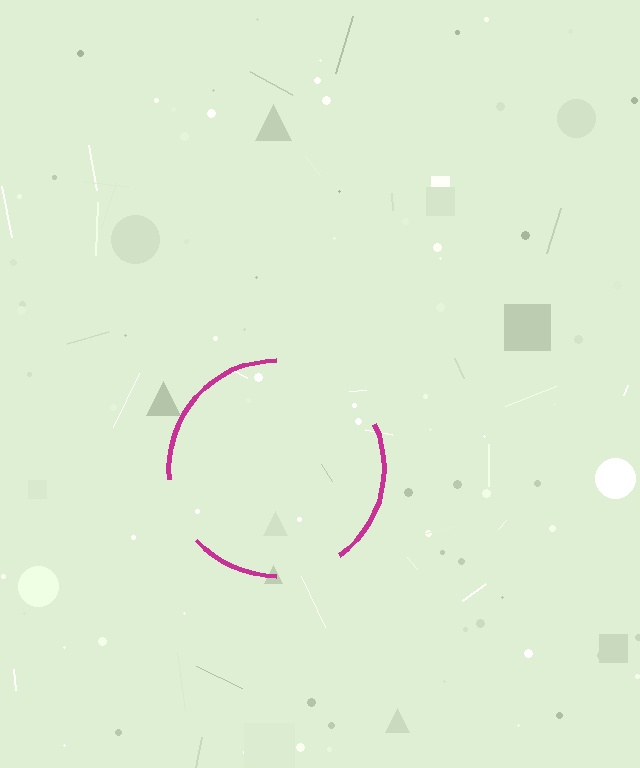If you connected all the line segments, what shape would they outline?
They would outline a circle.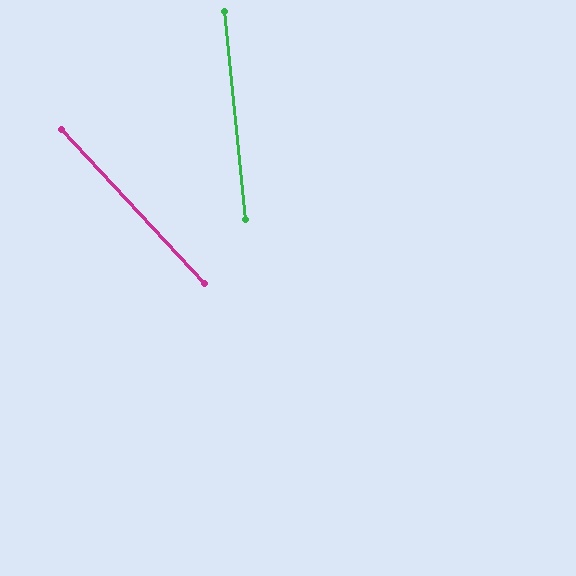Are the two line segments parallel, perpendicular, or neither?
Neither parallel nor perpendicular — they differ by about 37°.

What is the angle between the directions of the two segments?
Approximately 37 degrees.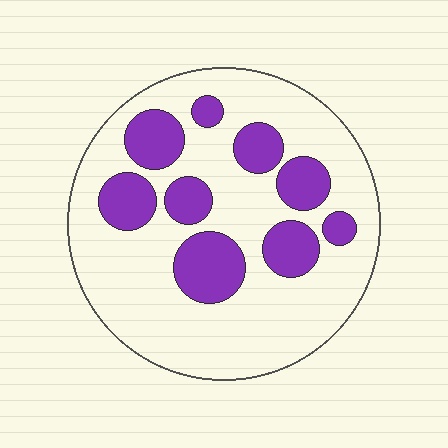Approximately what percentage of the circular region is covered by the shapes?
Approximately 25%.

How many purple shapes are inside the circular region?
9.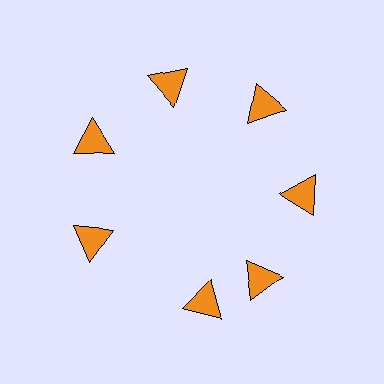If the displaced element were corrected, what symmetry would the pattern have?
It would have 7-fold rotational symmetry — the pattern would map onto itself every 51 degrees.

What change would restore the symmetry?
The symmetry would be restored by rotating it back into even spacing with its neighbors so that all 7 triangles sit at equal angles and equal distance from the center.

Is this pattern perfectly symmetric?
No. The 7 orange triangles are arranged in a ring, but one element near the 6 o'clock position is rotated out of alignment along the ring, breaking the 7-fold rotational symmetry.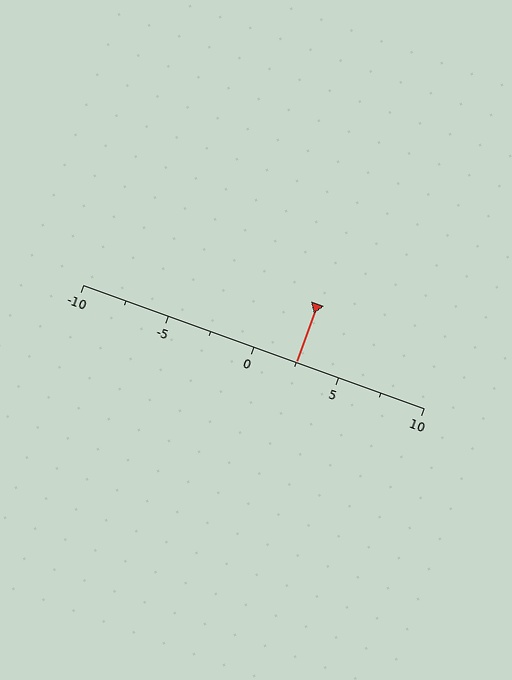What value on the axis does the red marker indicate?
The marker indicates approximately 2.5.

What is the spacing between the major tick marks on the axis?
The major ticks are spaced 5 apart.